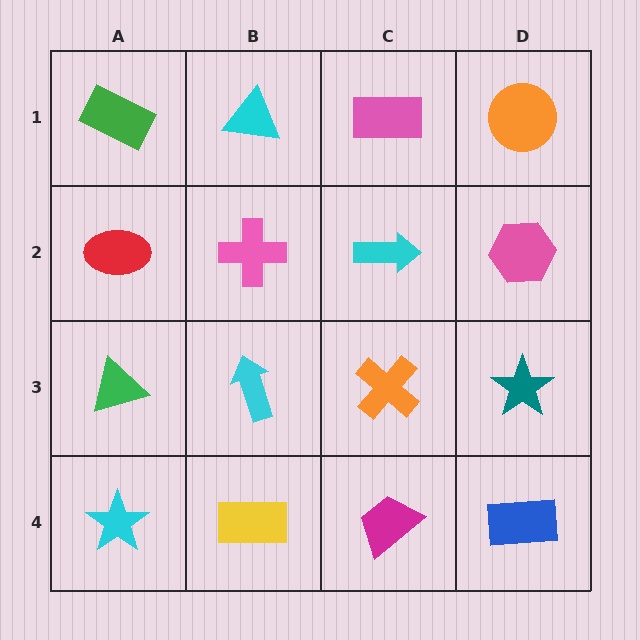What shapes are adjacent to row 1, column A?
A red ellipse (row 2, column A), a cyan triangle (row 1, column B).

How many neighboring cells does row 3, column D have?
3.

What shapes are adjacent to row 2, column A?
A green rectangle (row 1, column A), a green triangle (row 3, column A), a pink cross (row 2, column B).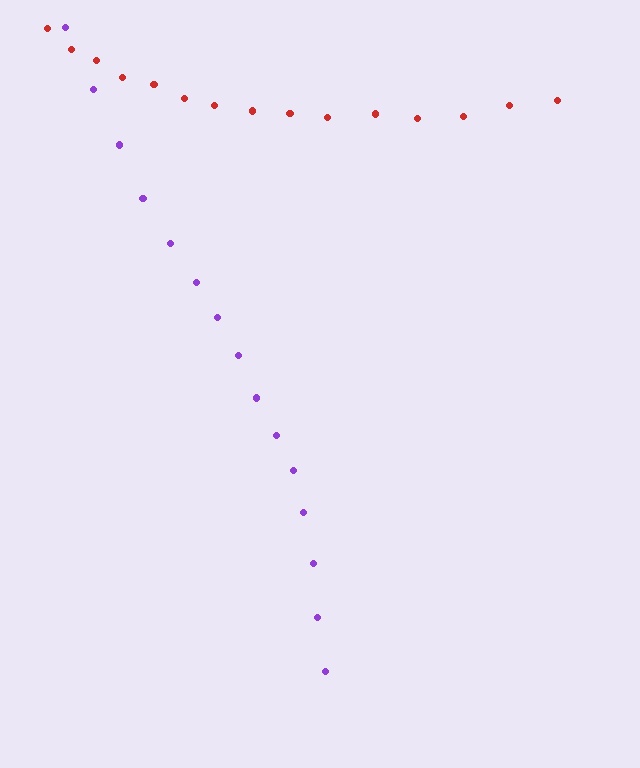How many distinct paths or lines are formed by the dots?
There are 2 distinct paths.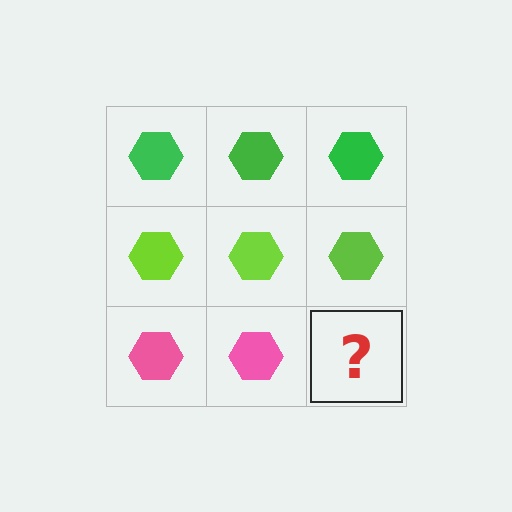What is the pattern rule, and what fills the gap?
The rule is that each row has a consistent color. The gap should be filled with a pink hexagon.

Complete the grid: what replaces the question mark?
The question mark should be replaced with a pink hexagon.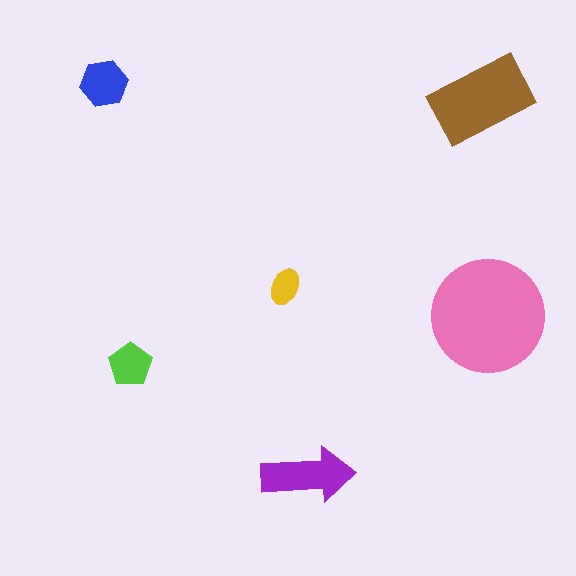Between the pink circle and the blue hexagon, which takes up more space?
The pink circle.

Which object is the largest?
The pink circle.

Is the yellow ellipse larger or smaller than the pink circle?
Smaller.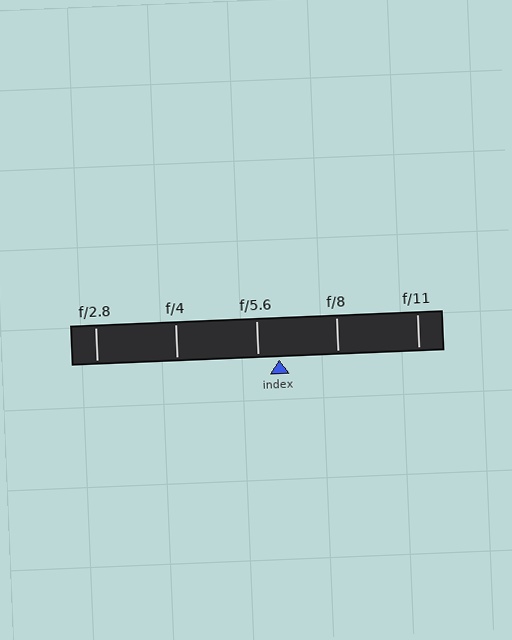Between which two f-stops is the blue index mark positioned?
The index mark is between f/5.6 and f/8.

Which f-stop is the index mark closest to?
The index mark is closest to f/5.6.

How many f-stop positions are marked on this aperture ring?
There are 5 f-stop positions marked.